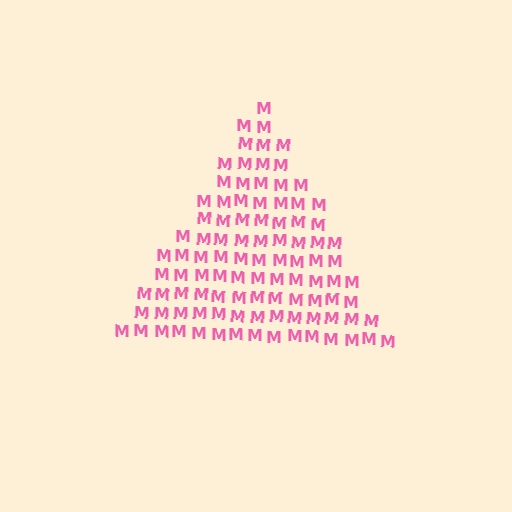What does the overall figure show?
The overall figure shows a triangle.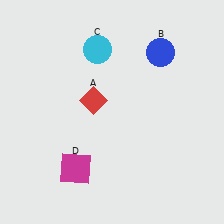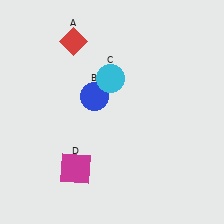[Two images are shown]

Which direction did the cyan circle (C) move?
The cyan circle (C) moved down.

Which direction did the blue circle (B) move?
The blue circle (B) moved left.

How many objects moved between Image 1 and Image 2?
3 objects moved between the two images.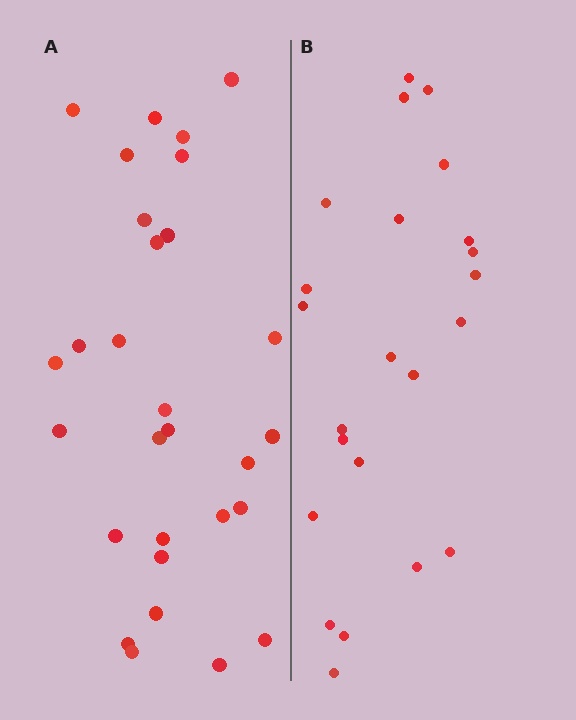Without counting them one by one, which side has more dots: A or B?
Region A (the left region) has more dots.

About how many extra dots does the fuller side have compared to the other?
Region A has about 6 more dots than region B.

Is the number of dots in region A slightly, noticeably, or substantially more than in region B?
Region A has noticeably more, but not dramatically so. The ratio is roughly 1.3 to 1.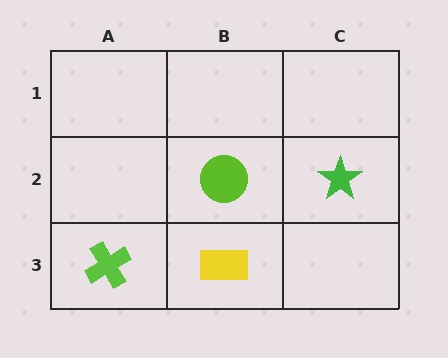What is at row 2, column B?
A lime circle.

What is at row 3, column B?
A yellow rectangle.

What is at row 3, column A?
A lime cross.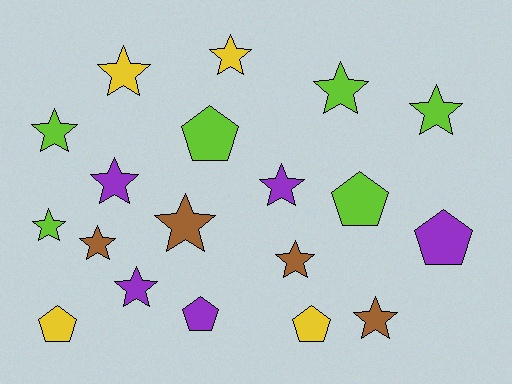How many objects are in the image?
There are 19 objects.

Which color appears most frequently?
Lime, with 6 objects.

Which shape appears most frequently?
Star, with 13 objects.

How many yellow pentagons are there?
There are 2 yellow pentagons.